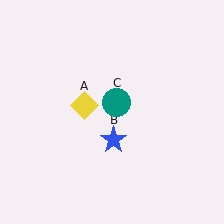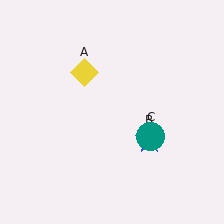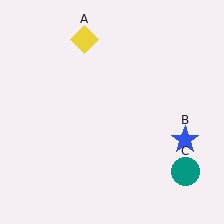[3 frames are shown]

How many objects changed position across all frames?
3 objects changed position: yellow diamond (object A), blue star (object B), teal circle (object C).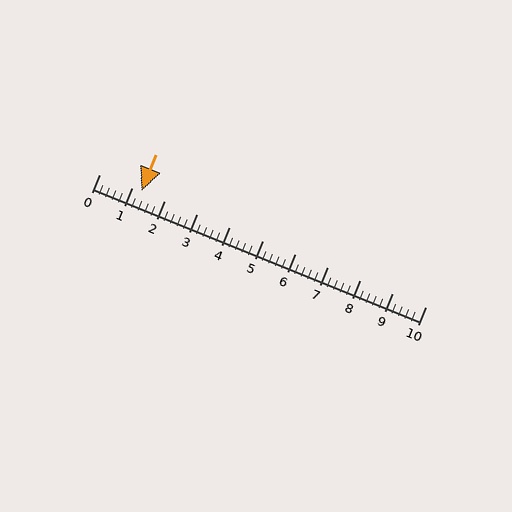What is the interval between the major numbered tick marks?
The major tick marks are spaced 1 units apart.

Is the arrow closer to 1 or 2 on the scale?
The arrow is closer to 1.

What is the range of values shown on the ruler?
The ruler shows values from 0 to 10.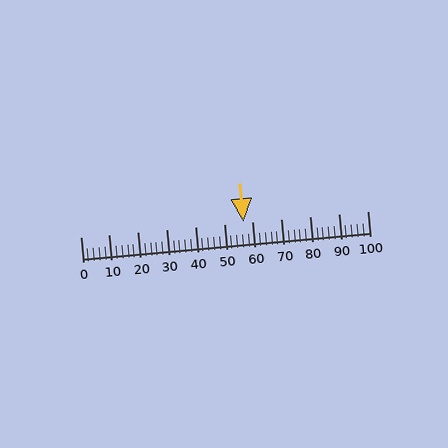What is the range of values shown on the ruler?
The ruler shows values from 0 to 100.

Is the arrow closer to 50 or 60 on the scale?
The arrow is closer to 60.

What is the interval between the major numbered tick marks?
The major tick marks are spaced 10 units apart.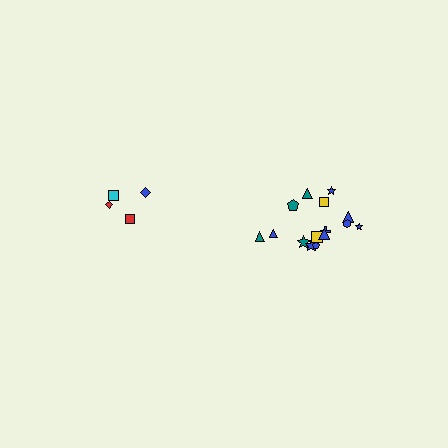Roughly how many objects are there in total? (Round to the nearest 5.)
Roughly 20 objects in total.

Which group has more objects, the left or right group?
The right group.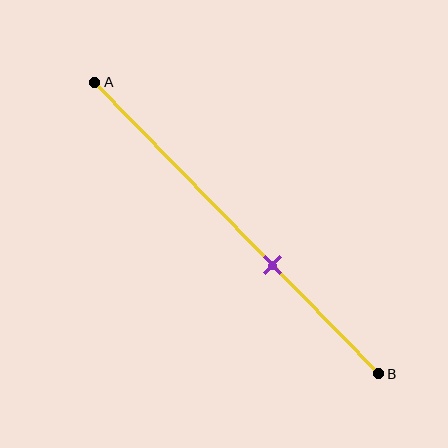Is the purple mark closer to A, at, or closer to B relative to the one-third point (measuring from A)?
The purple mark is closer to point B than the one-third point of segment AB.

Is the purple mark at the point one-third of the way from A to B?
No, the mark is at about 65% from A, not at the 33% one-third point.